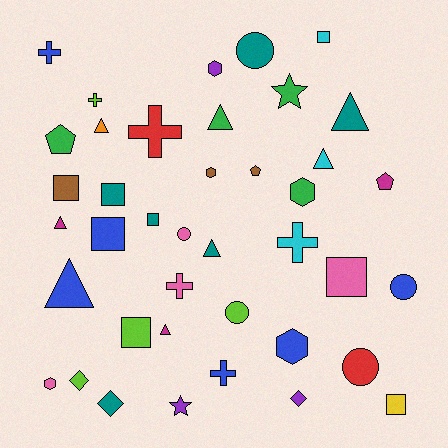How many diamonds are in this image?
There are 3 diamonds.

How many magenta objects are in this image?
There are 3 magenta objects.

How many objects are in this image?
There are 40 objects.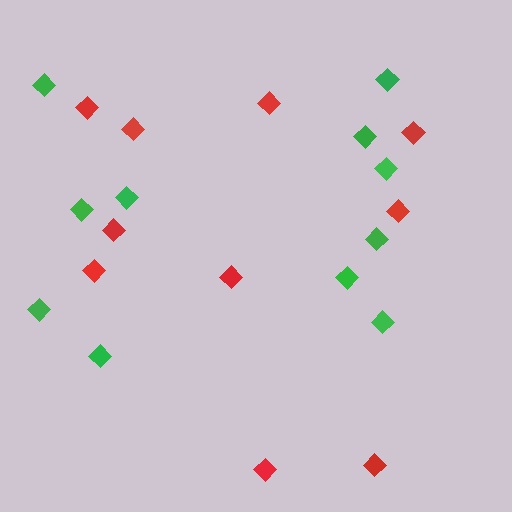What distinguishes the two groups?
There are 2 groups: one group of green diamonds (11) and one group of red diamonds (10).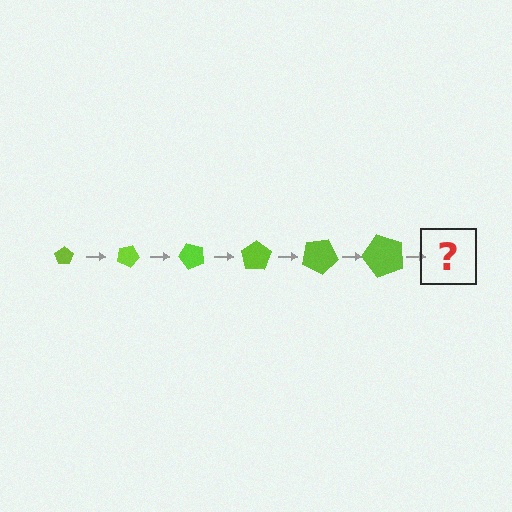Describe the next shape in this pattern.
It should be a pentagon, larger than the previous one and rotated 150 degrees from the start.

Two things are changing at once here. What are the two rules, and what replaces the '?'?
The two rules are that the pentagon grows larger each step and it rotates 25 degrees each step. The '?' should be a pentagon, larger than the previous one and rotated 150 degrees from the start.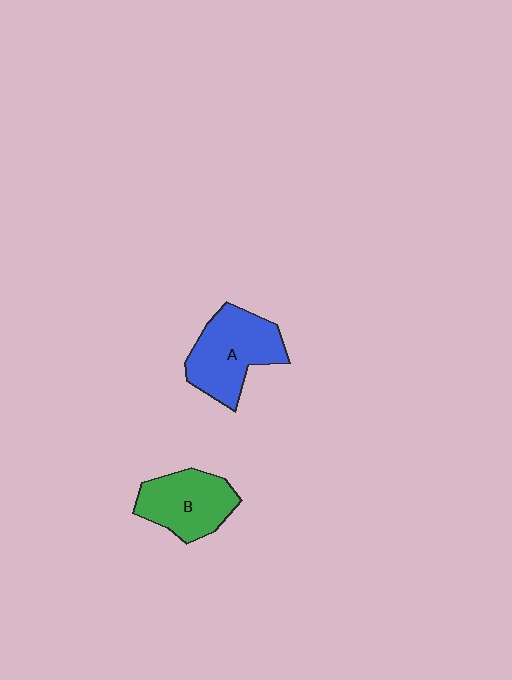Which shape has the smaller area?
Shape B (green).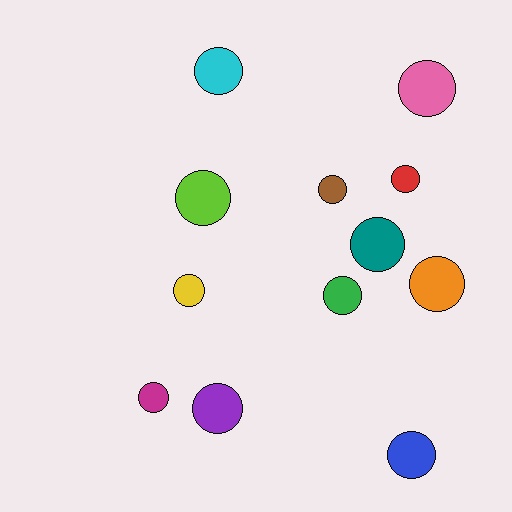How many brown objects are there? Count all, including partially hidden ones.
There is 1 brown object.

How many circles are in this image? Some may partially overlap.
There are 12 circles.